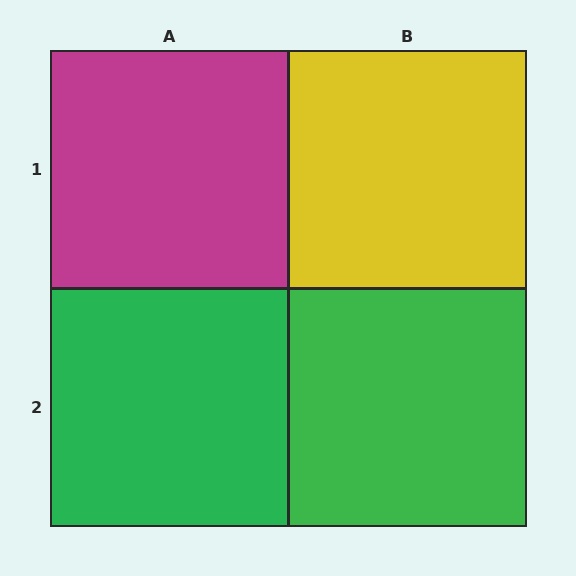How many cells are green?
2 cells are green.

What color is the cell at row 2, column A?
Green.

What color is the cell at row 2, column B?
Green.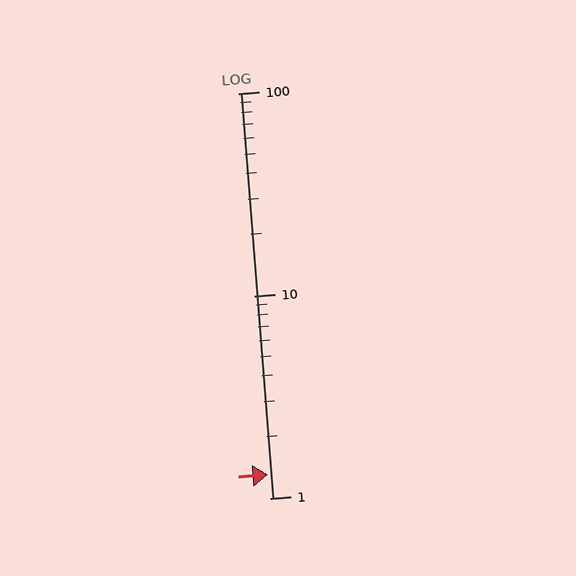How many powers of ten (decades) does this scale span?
The scale spans 2 decades, from 1 to 100.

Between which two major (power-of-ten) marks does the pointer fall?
The pointer is between 1 and 10.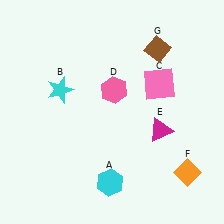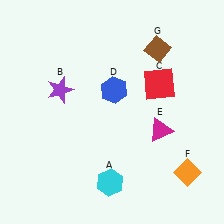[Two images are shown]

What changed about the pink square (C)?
In Image 1, C is pink. In Image 2, it changed to red.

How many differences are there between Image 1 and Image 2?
There are 3 differences between the two images.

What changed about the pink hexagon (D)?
In Image 1, D is pink. In Image 2, it changed to blue.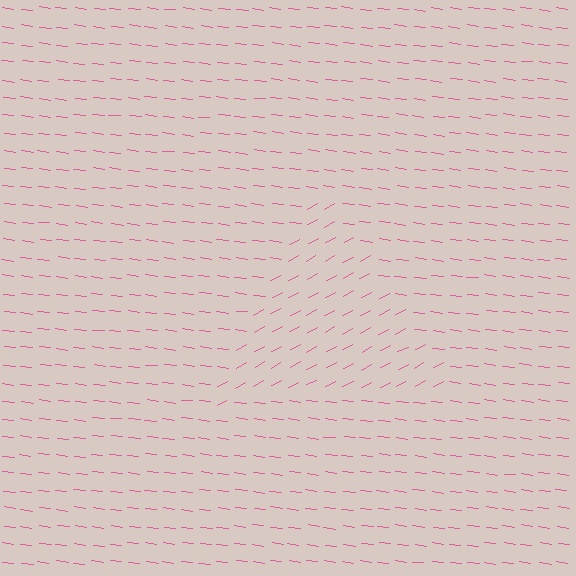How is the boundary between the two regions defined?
The boundary is defined purely by a change in line orientation (approximately 35 degrees difference). All lines are the same color and thickness.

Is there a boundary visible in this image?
Yes, there is a texture boundary formed by a change in line orientation.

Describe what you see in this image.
The image is filled with small pink line segments. A triangle region in the image has lines oriented differently from the surrounding lines, creating a visible texture boundary.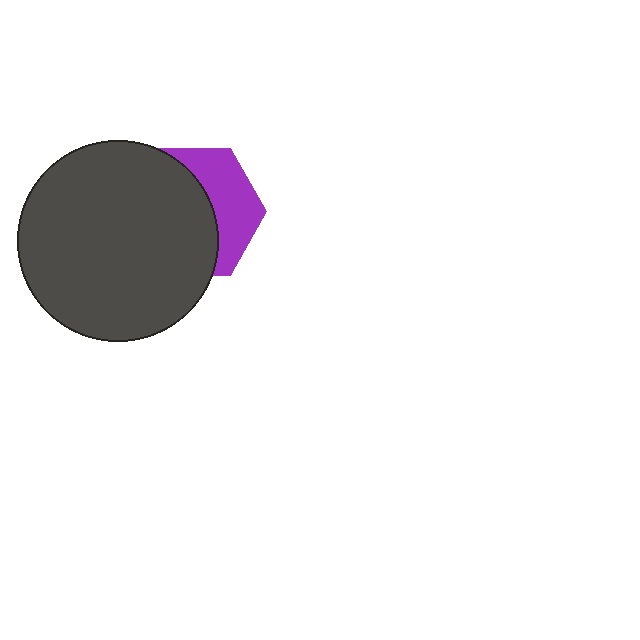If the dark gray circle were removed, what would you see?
You would see the complete purple hexagon.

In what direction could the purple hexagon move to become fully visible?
The purple hexagon could move right. That would shift it out from behind the dark gray circle entirely.